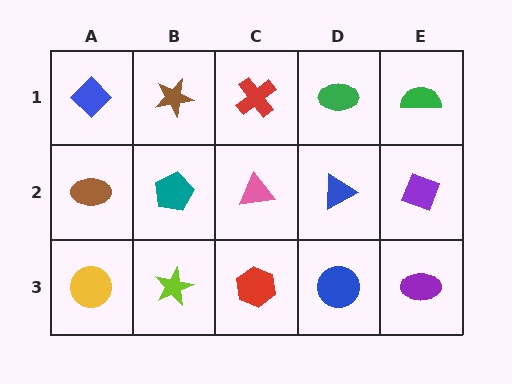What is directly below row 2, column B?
A lime star.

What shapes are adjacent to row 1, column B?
A teal pentagon (row 2, column B), a blue diamond (row 1, column A), a red cross (row 1, column C).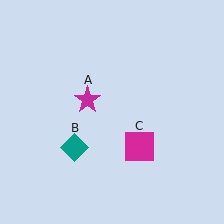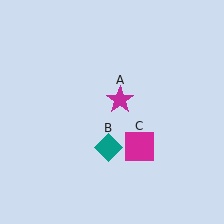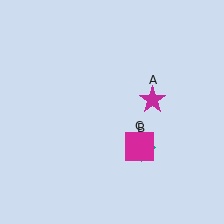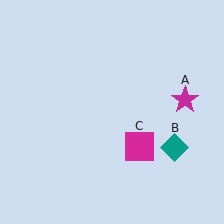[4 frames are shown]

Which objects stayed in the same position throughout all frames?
Magenta square (object C) remained stationary.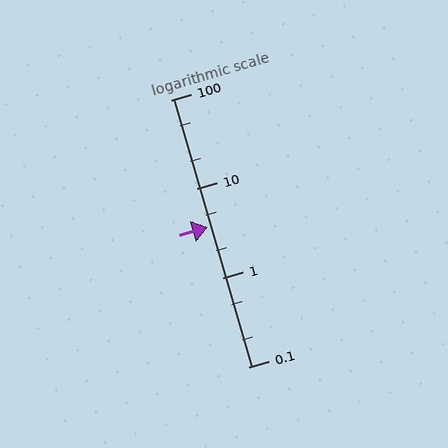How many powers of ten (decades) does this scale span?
The scale spans 3 decades, from 0.1 to 100.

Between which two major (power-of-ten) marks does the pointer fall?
The pointer is between 1 and 10.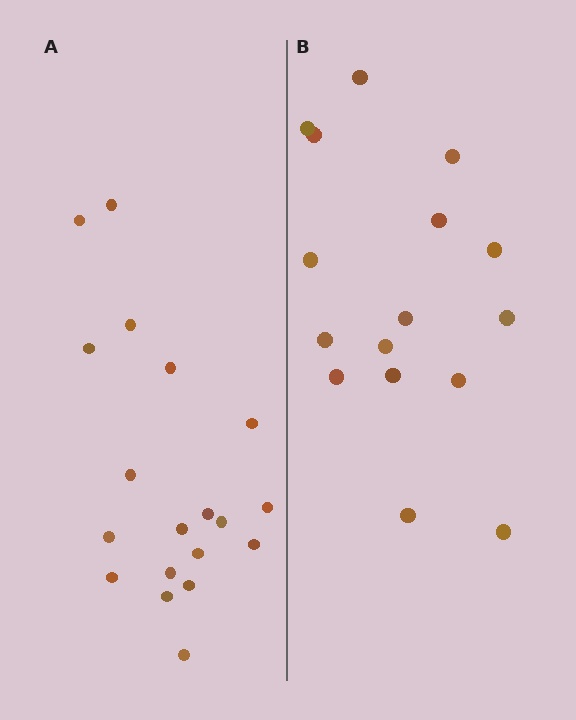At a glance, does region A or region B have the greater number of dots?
Region A (the left region) has more dots.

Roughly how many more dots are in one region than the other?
Region A has just a few more — roughly 2 or 3 more dots than region B.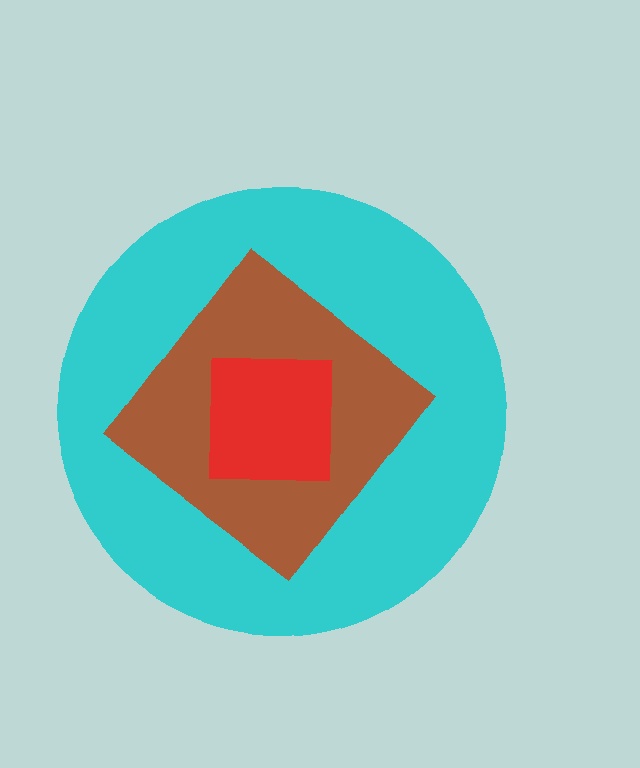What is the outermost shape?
The cyan circle.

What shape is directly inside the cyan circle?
The brown diamond.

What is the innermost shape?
The red square.